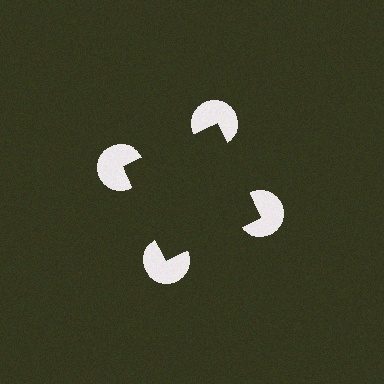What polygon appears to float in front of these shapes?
An illusory square — its edges are inferred from the aligned wedge cuts in the pac-man discs, not physically drawn.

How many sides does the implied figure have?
4 sides.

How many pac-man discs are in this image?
There are 4 — one at each vertex of the illusory square.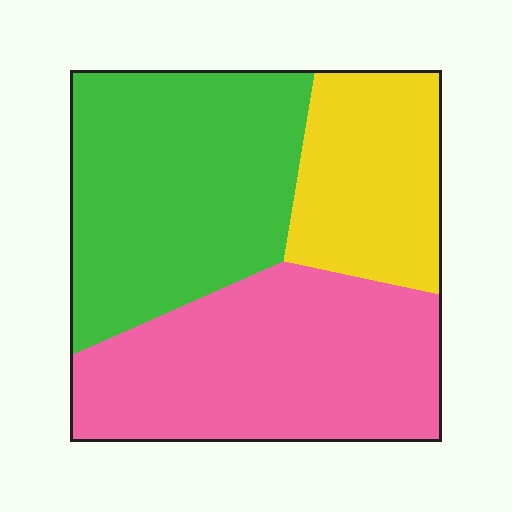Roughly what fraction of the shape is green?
Green takes up about two fifths (2/5) of the shape.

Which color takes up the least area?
Yellow, at roughly 20%.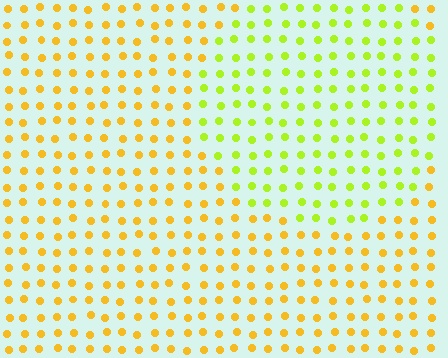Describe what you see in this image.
The image is filled with small yellow elements in a uniform arrangement. A circle-shaped region is visible where the elements are tinted to a slightly different hue, forming a subtle color boundary.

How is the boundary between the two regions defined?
The boundary is defined purely by a slight shift in hue (about 38 degrees). Spacing, size, and orientation are identical on both sides.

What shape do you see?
I see a circle.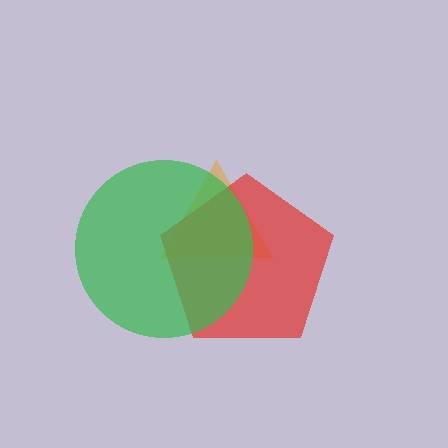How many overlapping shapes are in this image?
There are 3 overlapping shapes in the image.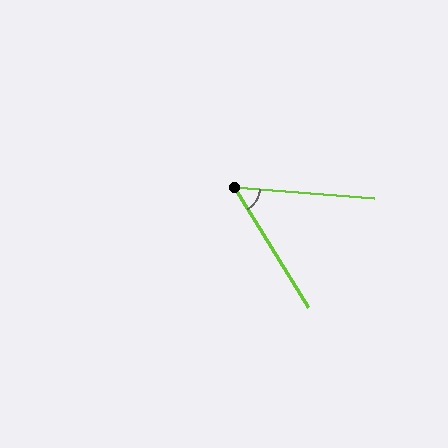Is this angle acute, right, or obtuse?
It is acute.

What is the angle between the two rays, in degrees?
Approximately 54 degrees.